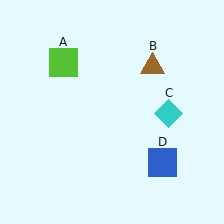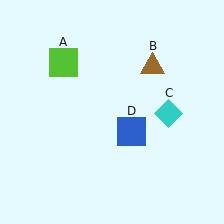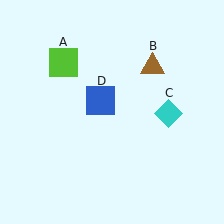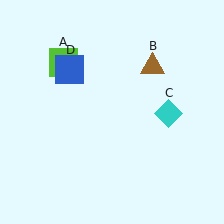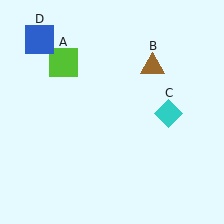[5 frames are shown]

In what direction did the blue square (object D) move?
The blue square (object D) moved up and to the left.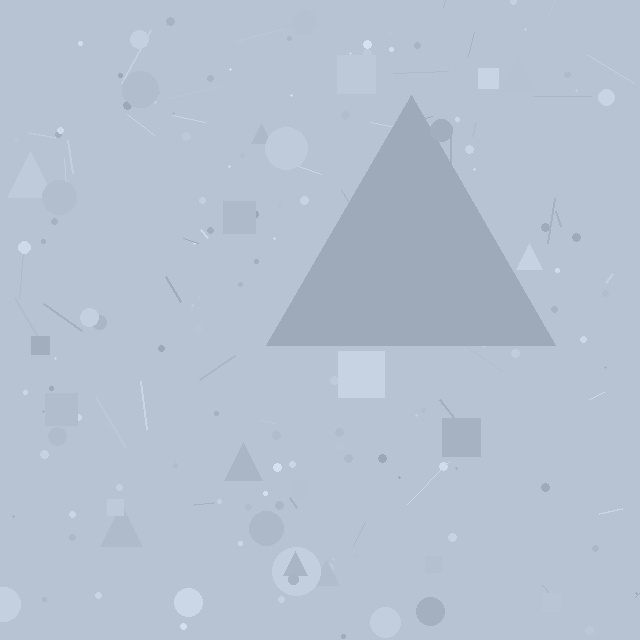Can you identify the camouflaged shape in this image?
The camouflaged shape is a triangle.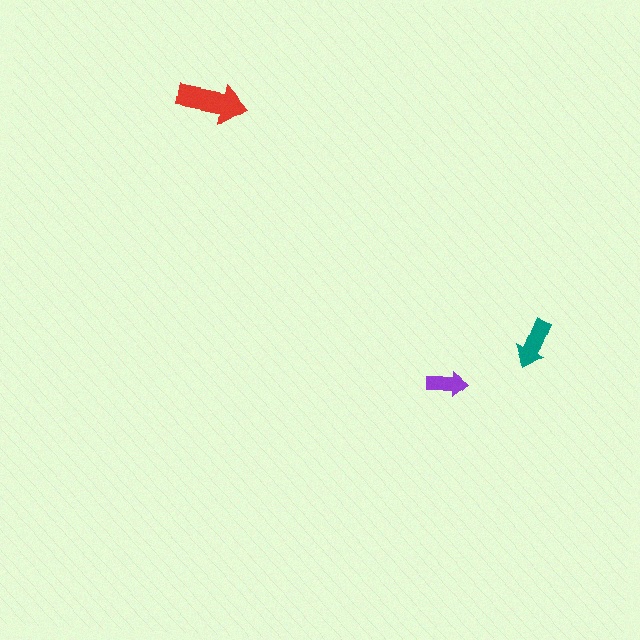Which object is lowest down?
The purple arrow is bottommost.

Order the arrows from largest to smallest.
the red one, the teal one, the purple one.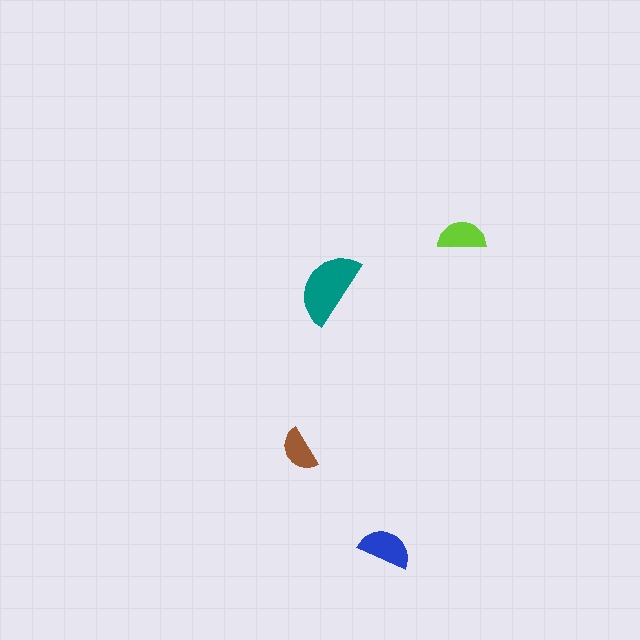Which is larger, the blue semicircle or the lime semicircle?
The blue one.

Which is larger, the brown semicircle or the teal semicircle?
The teal one.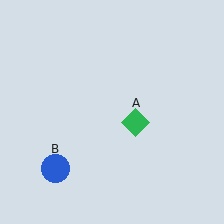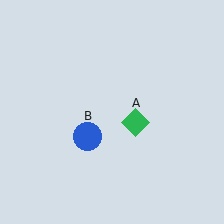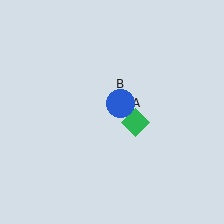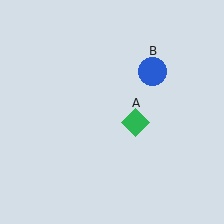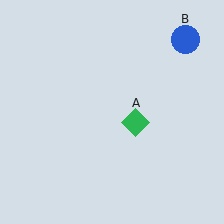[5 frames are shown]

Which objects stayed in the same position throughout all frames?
Green diamond (object A) remained stationary.